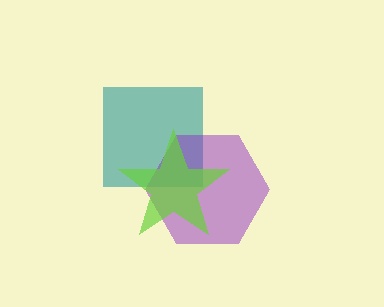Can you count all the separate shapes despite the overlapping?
Yes, there are 3 separate shapes.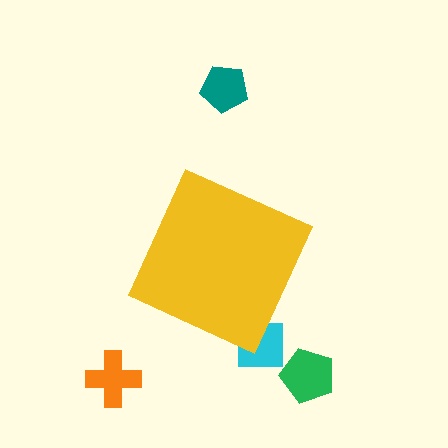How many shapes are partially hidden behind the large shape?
1 shape is partially hidden.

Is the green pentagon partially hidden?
No, the green pentagon is fully visible.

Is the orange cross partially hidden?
No, the orange cross is fully visible.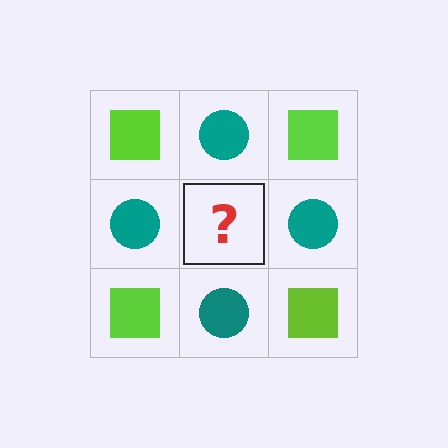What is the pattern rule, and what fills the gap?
The rule is that it alternates lime square and teal circle in a checkerboard pattern. The gap should be filled with a lime square.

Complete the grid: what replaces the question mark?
The question mark should be replaced with a lime square.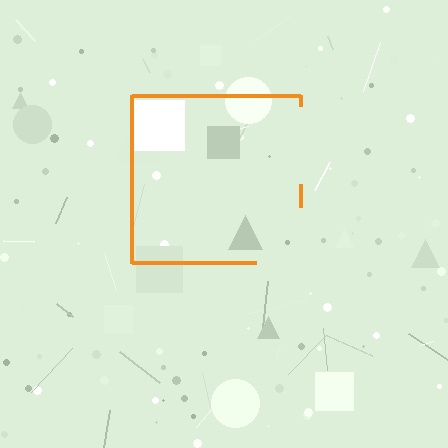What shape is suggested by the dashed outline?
The dashed outline suggests a square.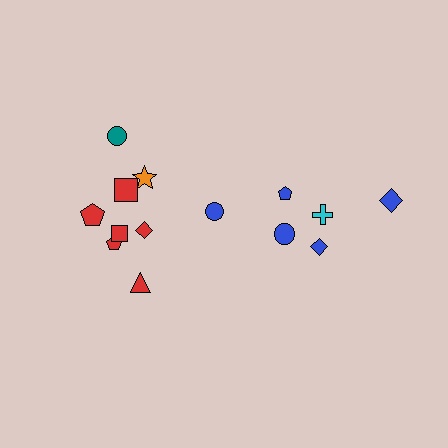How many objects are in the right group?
There are 6 objects.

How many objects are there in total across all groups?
There are 14 objects.